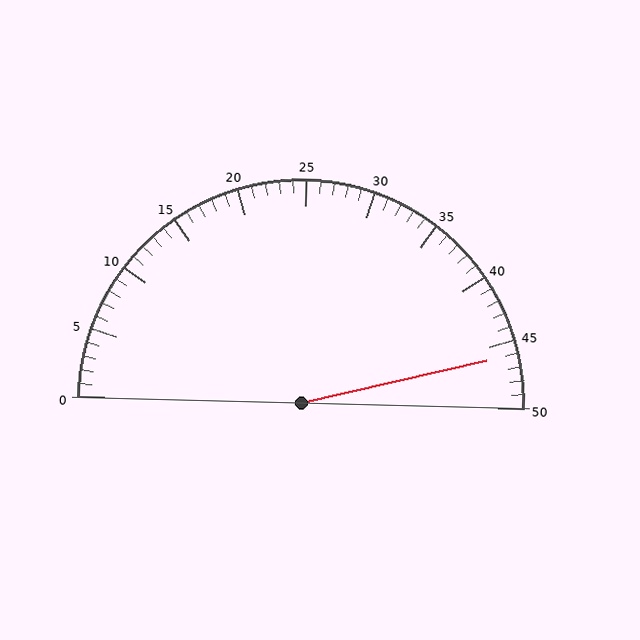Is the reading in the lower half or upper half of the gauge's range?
The reading is in the upper half of the range (0 to 50).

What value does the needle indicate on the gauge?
The needle indicates approximately 46.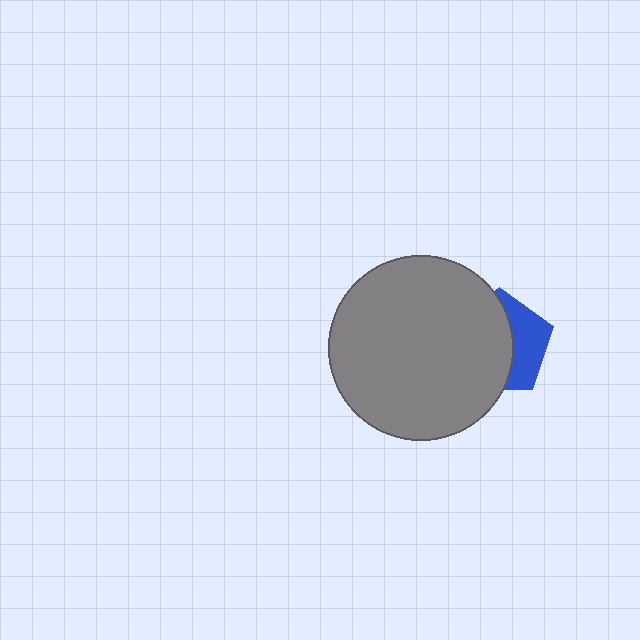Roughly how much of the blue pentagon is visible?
A small part of it is visible (roughly 38%).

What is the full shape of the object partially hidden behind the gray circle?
The partially hidden object is a blue pentagon.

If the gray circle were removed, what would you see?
You would see the complete blue pentagon.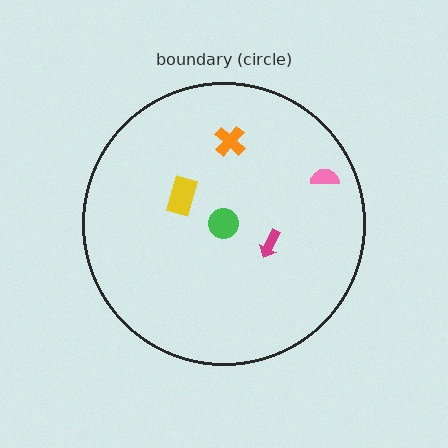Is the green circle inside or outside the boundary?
Inside.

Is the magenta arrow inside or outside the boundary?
Inside.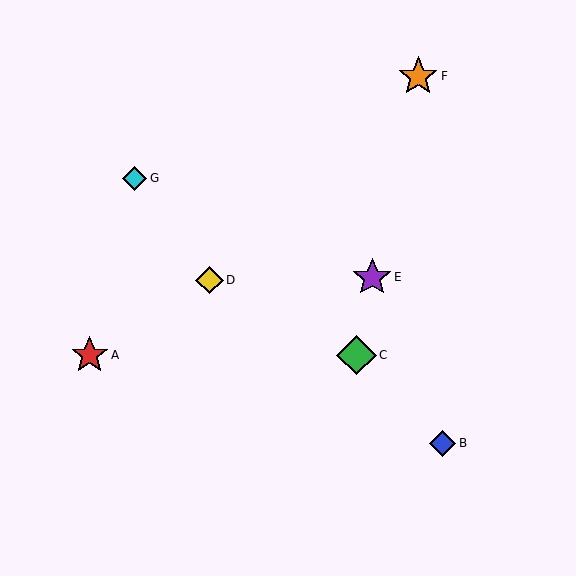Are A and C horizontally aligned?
Yes, both are at y≈355.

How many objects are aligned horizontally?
2 objects (A, C) are aligned horizontally.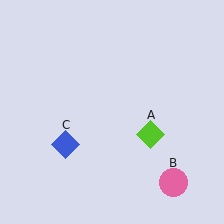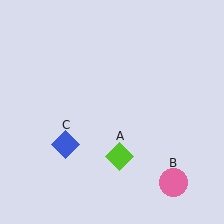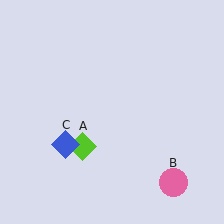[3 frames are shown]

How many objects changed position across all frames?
1 object changed position: lime diamond (object A).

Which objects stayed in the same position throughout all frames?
Pink circle (object B) and blue diamond (object C) remained stationary.